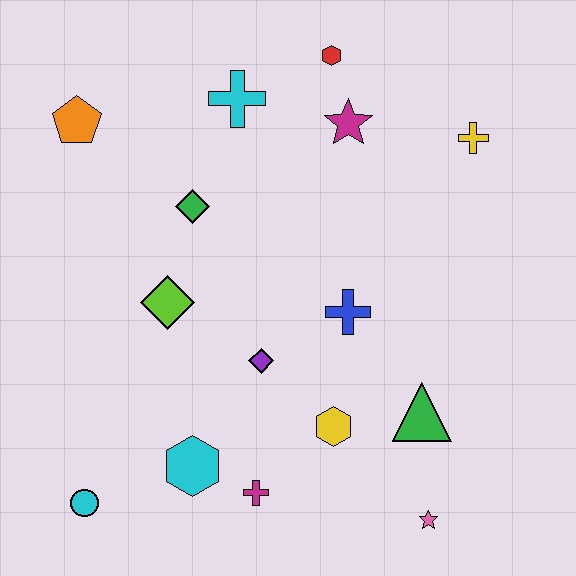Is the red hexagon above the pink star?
Yes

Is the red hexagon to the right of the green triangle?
No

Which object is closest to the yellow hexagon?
The green triangle is closest to the yellow hexagon.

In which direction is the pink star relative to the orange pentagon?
The pink star is below the orange pentagon.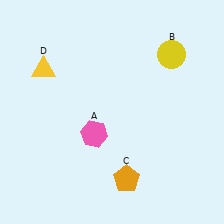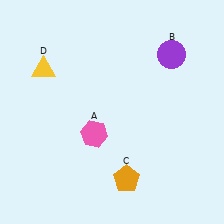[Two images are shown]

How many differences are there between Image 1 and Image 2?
There is 1 difference between the two images.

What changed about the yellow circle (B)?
In Image 1, B is yellow. In Image 2, it changed to purple.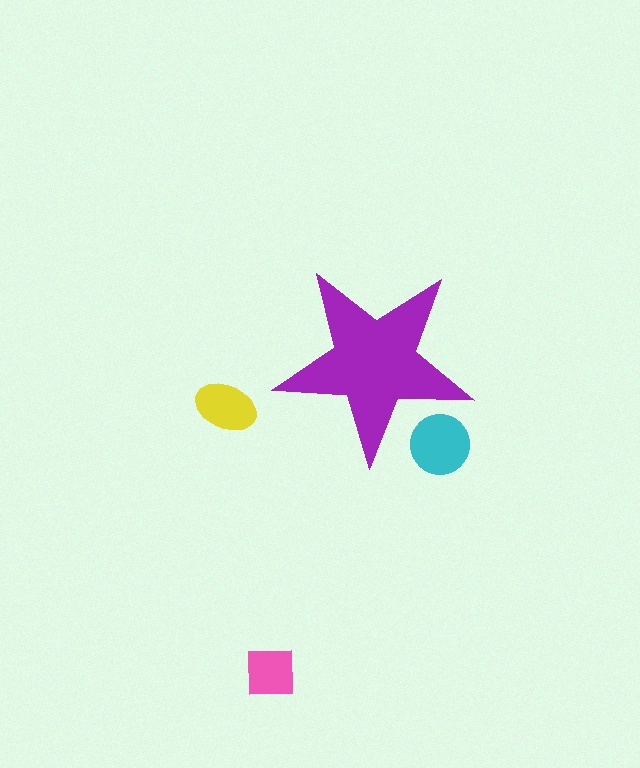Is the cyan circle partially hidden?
Yes, the cyan circle is partially hidden behind the purple star.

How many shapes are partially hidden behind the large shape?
1 shape is partially hidden.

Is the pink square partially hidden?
No, the pink square is fully visible.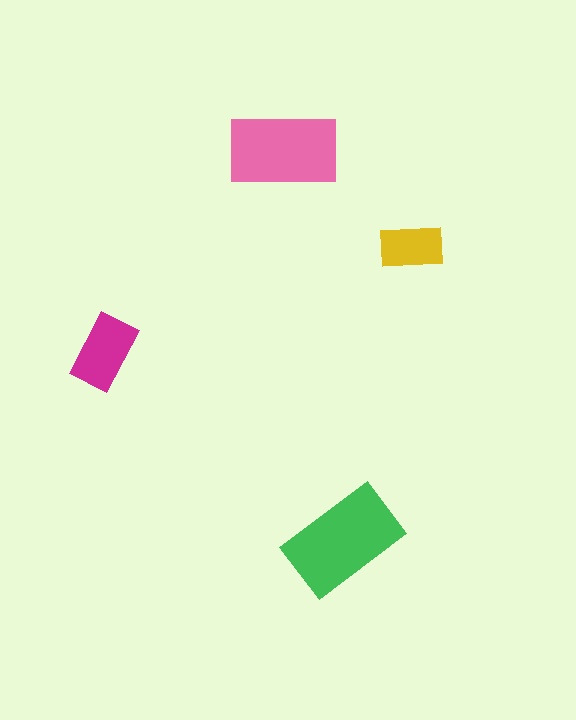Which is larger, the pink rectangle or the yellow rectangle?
The pink one.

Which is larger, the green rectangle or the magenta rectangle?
The green one.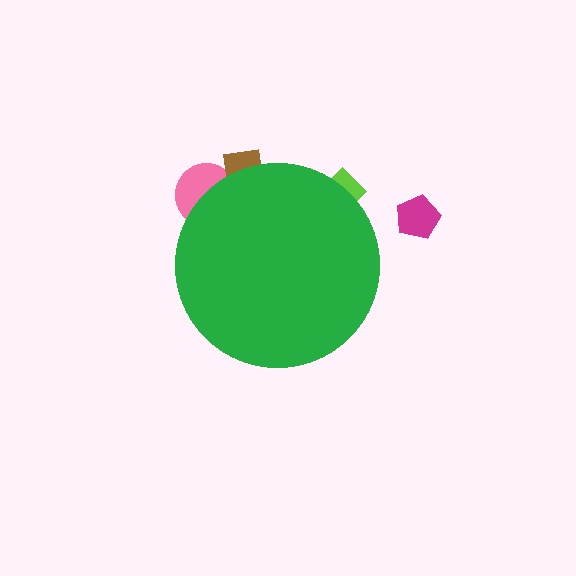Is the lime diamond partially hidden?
Yes, the lime diamond is partially hidden behind the green circle.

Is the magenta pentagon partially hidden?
No, the magenta pentagon is fully visible.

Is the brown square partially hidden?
Yes, the brown square is partially hidden behind the green circle.